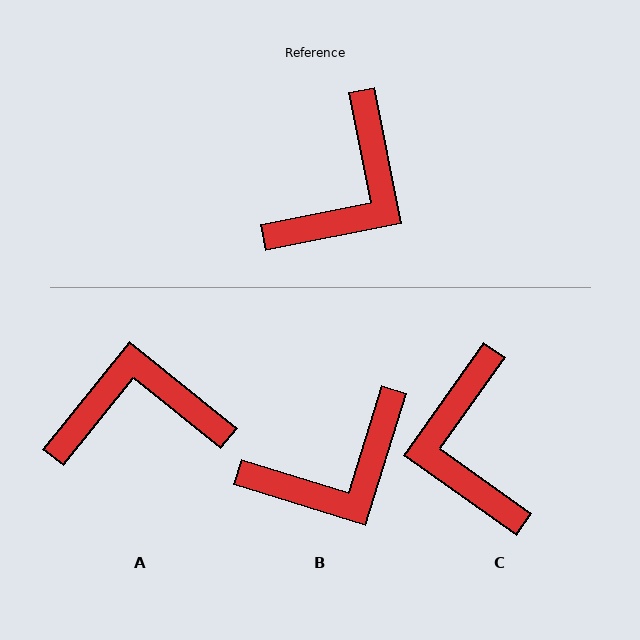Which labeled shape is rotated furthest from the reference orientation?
C, about 137 degrees away.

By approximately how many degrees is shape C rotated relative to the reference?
Approximately 137 degrees clockwise.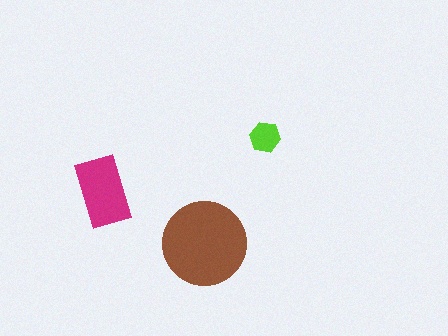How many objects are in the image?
There are 3 objects in the image.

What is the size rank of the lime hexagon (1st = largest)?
3rd.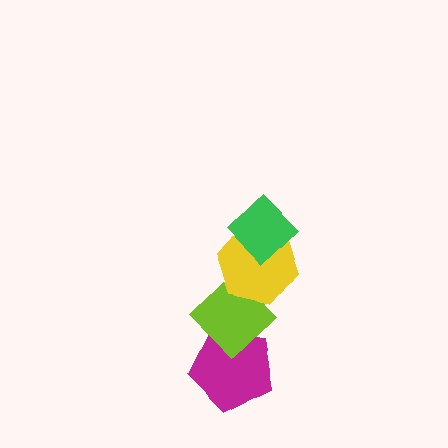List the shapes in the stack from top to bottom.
From top to bottom: the green diamond, the yellow hexagon, the lime diamond, the magenta pentagon.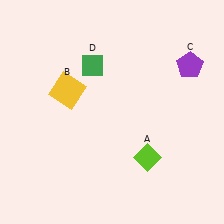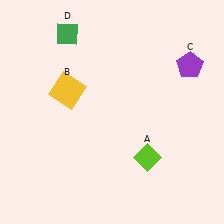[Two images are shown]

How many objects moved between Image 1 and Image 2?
1 object moved between the two images.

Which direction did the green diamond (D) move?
The green diamond (D) moved up.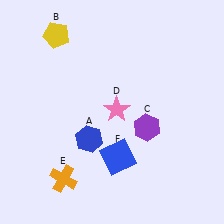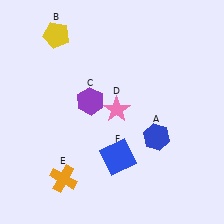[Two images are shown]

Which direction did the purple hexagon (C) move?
The purple hexagon (C) moved left.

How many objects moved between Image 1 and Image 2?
2 objects moved between the two images.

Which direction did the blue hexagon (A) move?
The blue hexagon (A) moved right.